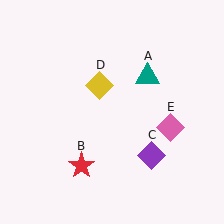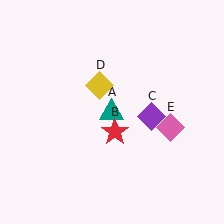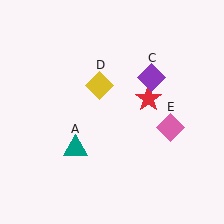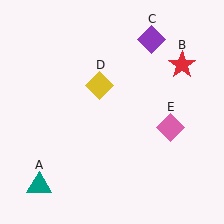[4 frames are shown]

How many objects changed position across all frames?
3 objects changed position: teal triangle (object A), red star (object B), purple diamond (object C).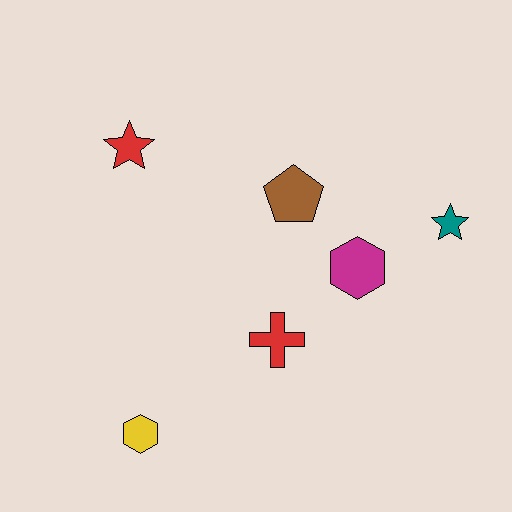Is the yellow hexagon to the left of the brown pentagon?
Yes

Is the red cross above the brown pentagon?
No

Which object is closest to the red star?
The brown pentagon is closest to the red star.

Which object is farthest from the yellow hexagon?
The teal star is farthest from the yellow hexagon.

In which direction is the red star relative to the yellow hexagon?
The red star is above the yellow hexagon.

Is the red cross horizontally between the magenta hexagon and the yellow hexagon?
Yes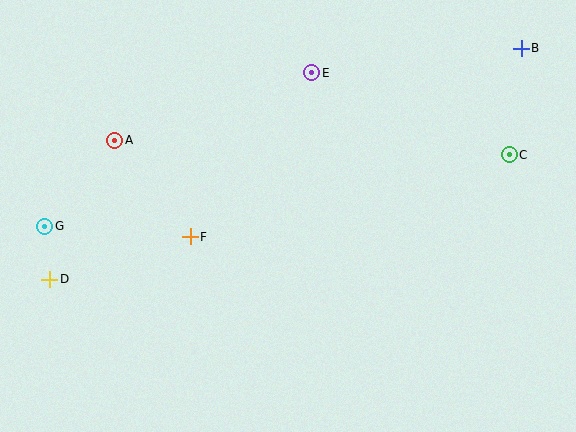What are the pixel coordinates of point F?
Point F is at (190, 237).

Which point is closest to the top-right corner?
Point B is closest to the top-right corner.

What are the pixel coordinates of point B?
Point B is at (521, 48).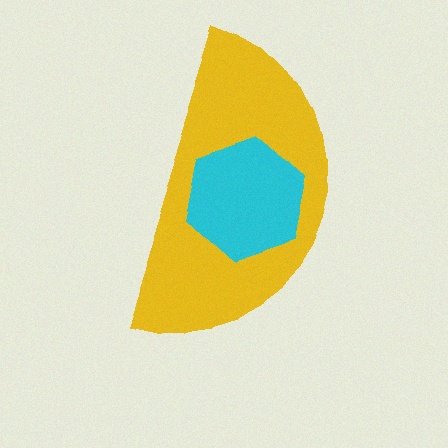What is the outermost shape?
The yellow semicircle.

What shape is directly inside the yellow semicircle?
The cyan hexagon.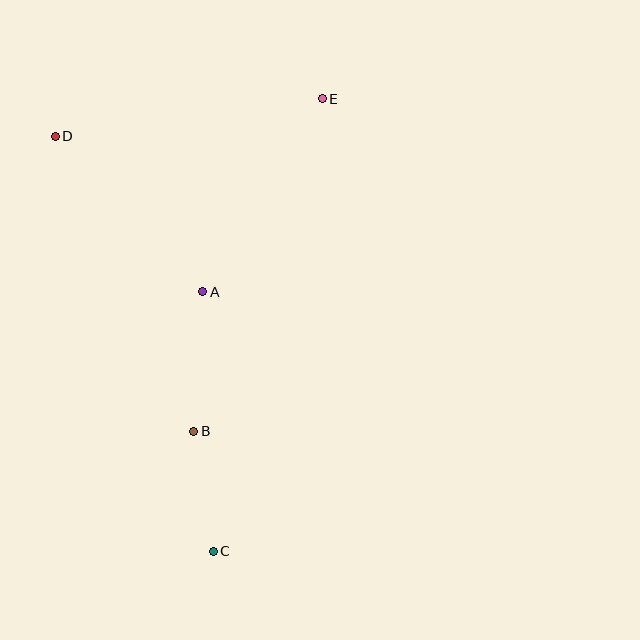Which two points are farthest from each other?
Points C and E are farthest from each other.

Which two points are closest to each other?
Points B and C are closest to each other.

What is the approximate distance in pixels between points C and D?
The distance between C and D is approximately 444 pixels.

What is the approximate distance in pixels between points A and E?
The distance between A and E is approximately 227 pixels.